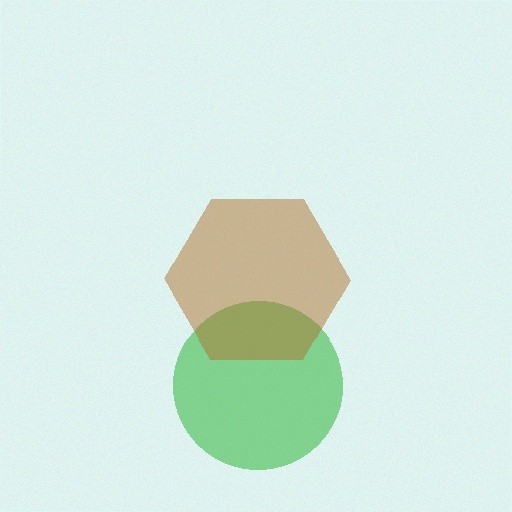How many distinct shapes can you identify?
There are 2 distinct shapes: a green circle, a brown hexagon.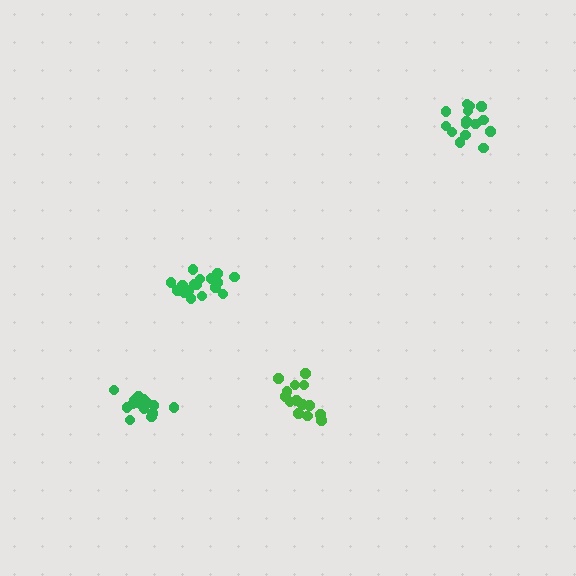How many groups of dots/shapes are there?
There are 4 groups.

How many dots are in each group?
Group 1: 15 dots, Group 2: 17 dots, Group 3: 14 dots, Group 4: 16 dots (62 total).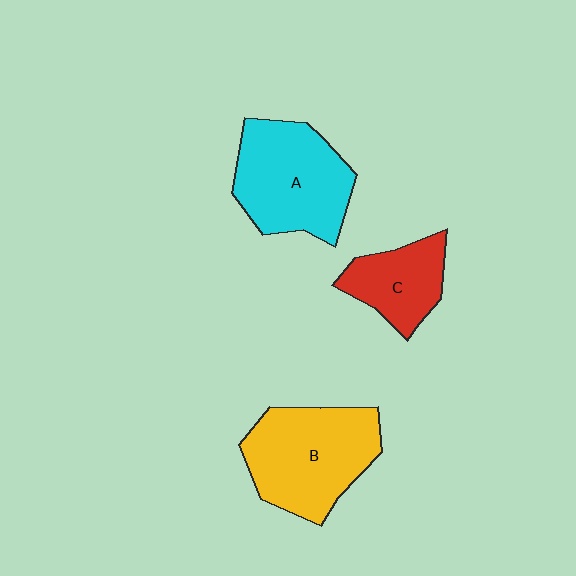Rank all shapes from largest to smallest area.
From largest to smallest: B (yellow), A (cyan), C (red).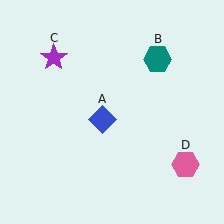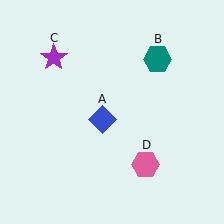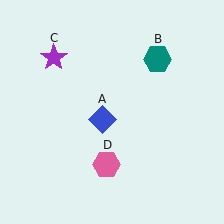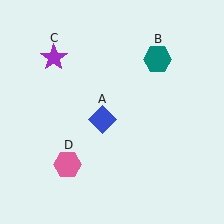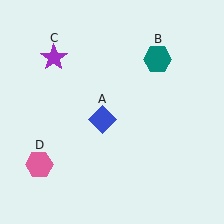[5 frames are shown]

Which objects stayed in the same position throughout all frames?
Blue diamond (object A) and teal hexagon (object B) and purple star (object C) remained stationary.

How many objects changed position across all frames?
1 object changed position: pink hexagon (object D).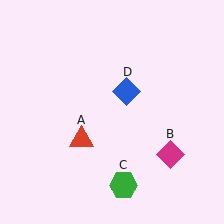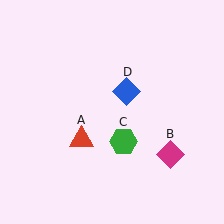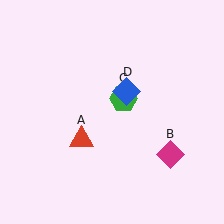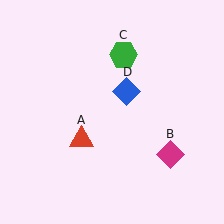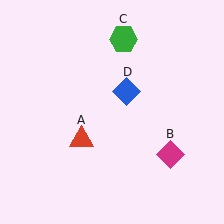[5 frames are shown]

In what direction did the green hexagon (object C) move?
The green hexagon (object C) moved up.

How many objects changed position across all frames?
1 object changed position: green hexagon (object C).